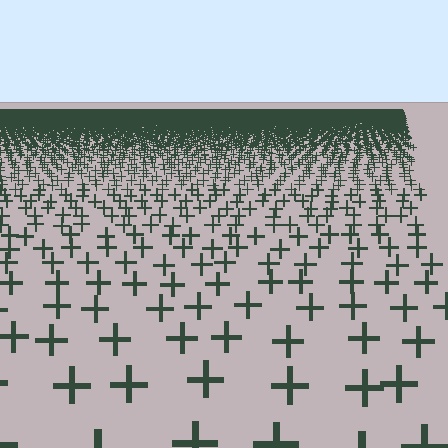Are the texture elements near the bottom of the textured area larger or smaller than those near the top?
Larger. Near the bottom, elements are closer to the viewer and appear at a bigger on-screen size.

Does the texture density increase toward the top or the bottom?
Density increases toward the top.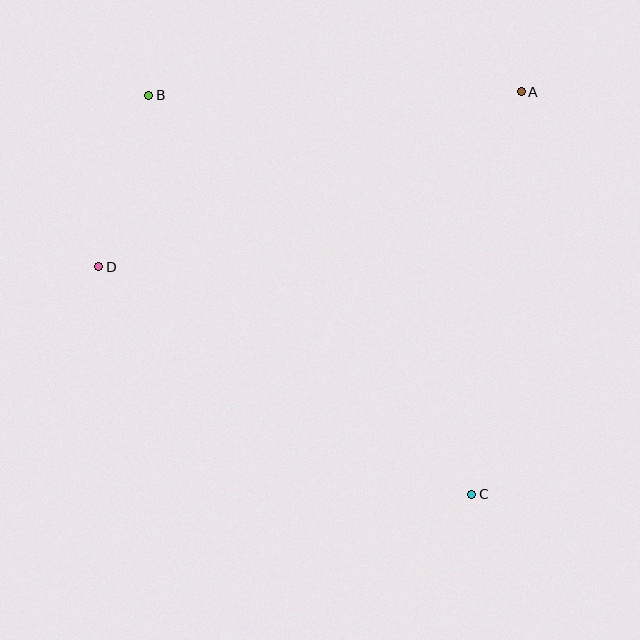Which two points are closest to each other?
Points B and D are closest to each other.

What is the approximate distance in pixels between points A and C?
The distance between A and C is approximately 406 pixels.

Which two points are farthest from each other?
Points B and C are farthest from each other.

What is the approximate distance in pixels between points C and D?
The distance between C and D is approximately 436 pixels.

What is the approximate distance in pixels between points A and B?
The distance between A and B is approximately 372 pixels.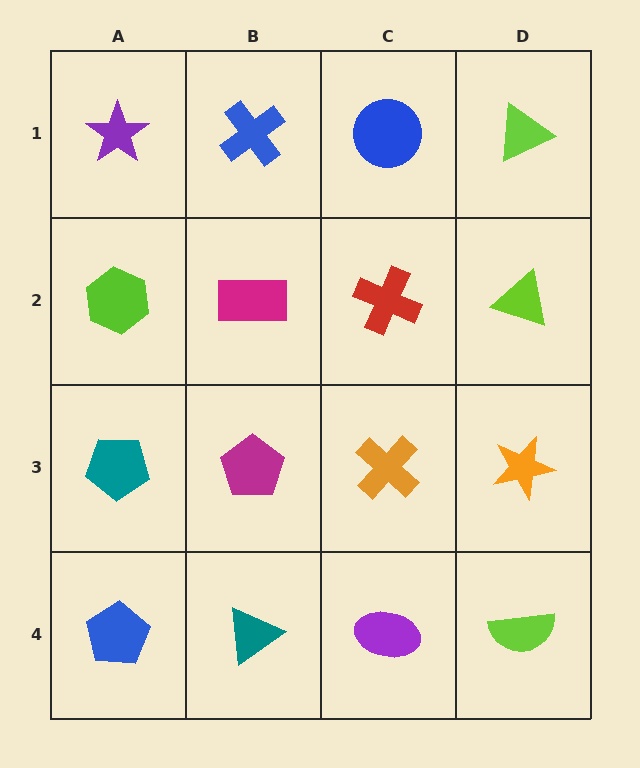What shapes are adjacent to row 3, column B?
A magenta rectangle (row 2, column B), a teal triangle (row 4, column B), a teal pentagon (row 3, column A), an orange cross (row 3, column C).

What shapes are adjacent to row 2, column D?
A lime triangle (row 1, column D), an orange star (row 3, column D), a red cross (row 2, column C).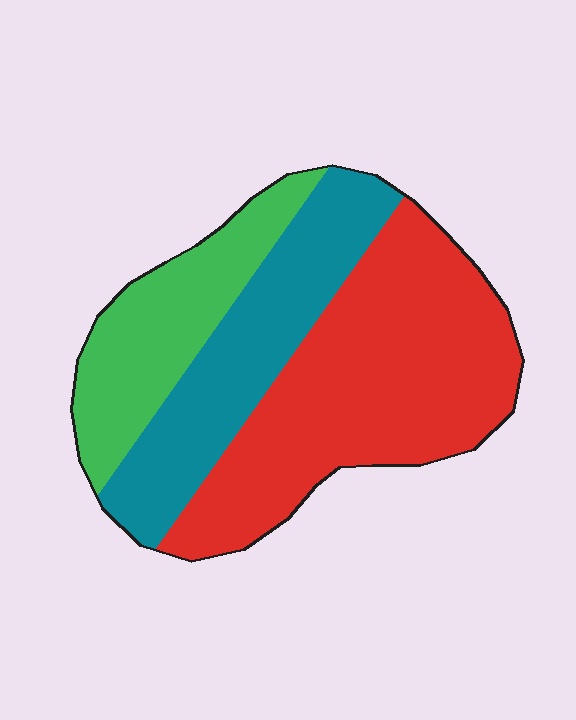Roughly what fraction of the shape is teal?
Teal covers roughly 30% of the shape.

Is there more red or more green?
Red.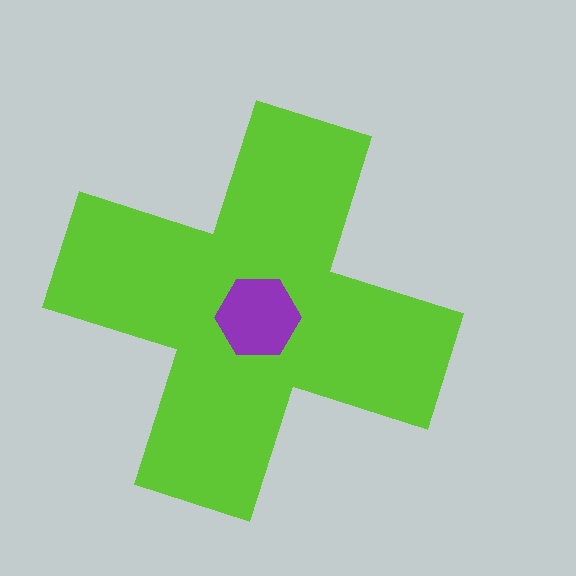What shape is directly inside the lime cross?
The purple hexagon.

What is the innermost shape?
The purple hexagon.